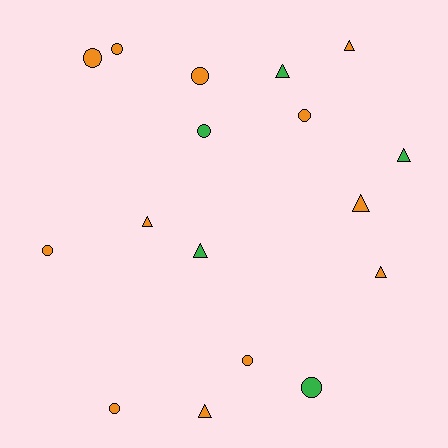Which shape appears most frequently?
Circle, with 9 objects.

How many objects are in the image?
There are 17 objects.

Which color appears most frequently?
Orange, with 12 objects.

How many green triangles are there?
There are 3 green triangles.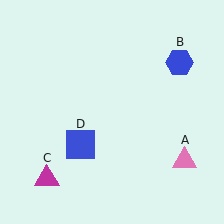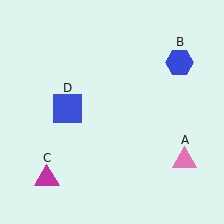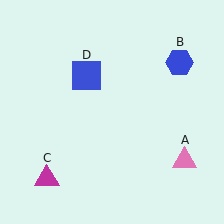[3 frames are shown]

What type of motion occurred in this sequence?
The blue square (object D) rotated clockwise around the center of the scene.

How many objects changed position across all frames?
1 object changed position: blue square (object D).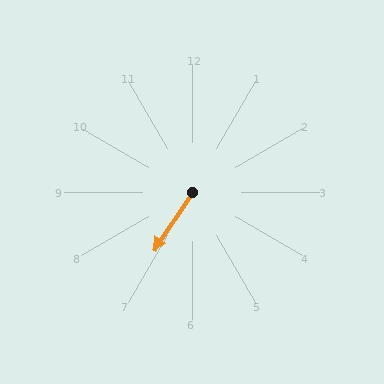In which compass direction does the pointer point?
Southwest.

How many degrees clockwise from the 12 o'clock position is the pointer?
Approximately 214 degrees.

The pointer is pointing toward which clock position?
Roughly 7 o'clock.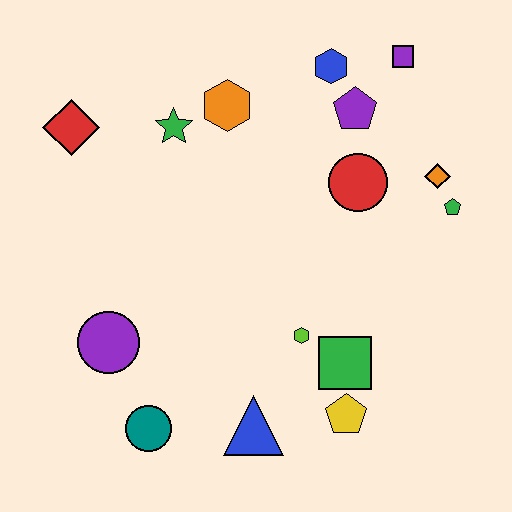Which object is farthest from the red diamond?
The yellow pentagon is farthest from the red diamond.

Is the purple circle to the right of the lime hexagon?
No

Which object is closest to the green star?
The orange hexagon is closest to the green star.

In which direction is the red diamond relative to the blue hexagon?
The red diamond is to the left of the blue hexagon.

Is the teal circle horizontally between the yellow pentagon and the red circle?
No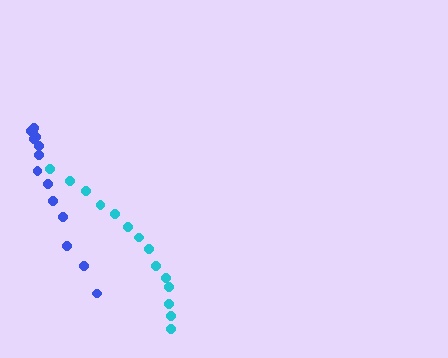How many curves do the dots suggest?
There are 2 distinct paths.